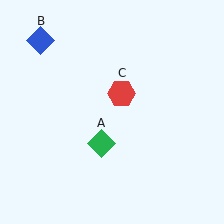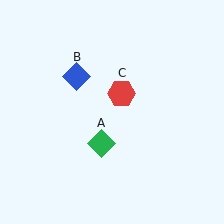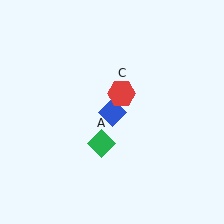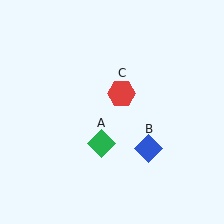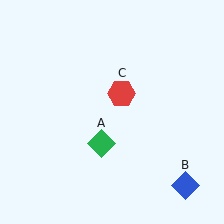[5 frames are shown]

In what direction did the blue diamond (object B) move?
The blue diamond (object B) moved down and to the right.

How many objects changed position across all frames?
1 object changed position: blue diamond (object B).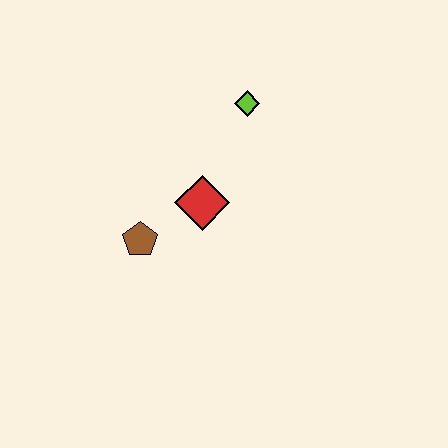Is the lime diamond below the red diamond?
No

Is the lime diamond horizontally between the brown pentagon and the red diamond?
No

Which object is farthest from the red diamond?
The lime diamond is farthest from the red diamond.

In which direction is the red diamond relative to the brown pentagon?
The red diamond is to the right of the brown pentagon.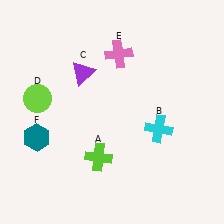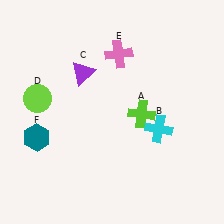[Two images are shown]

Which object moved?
The lime cross (A) moved up.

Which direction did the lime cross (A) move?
The lime cross (A) moved up.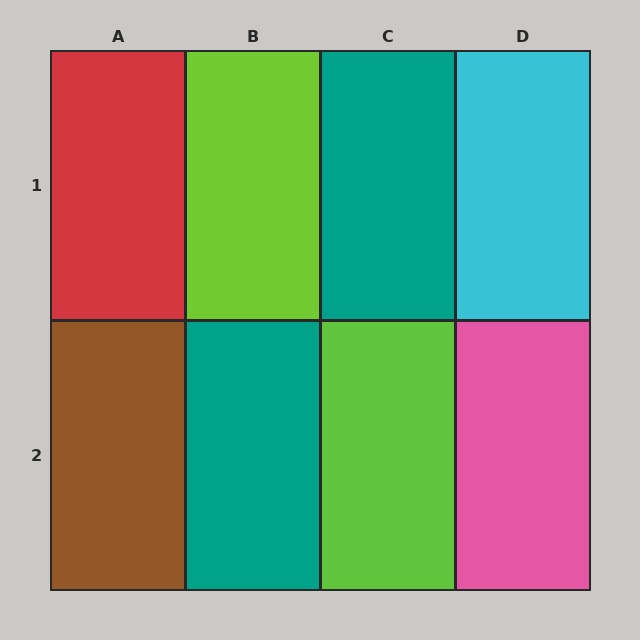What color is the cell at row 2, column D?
Pink.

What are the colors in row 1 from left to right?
Red, lime, teal, cyan.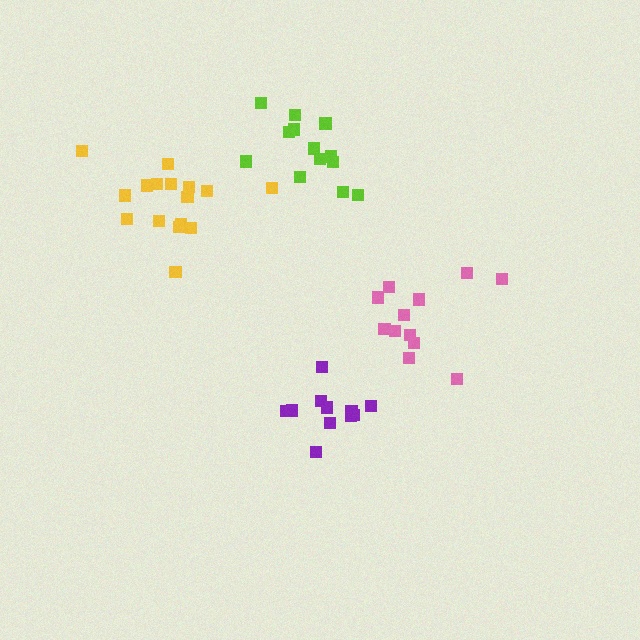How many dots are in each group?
Group 1: 13 dots, Group 2: 11 dots, Group 3: 12 dots, Group 4: 16 dots (52 total).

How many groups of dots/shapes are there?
There are 4 groups.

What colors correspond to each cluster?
The clusters are colored: lime, purple, pink, yellow.